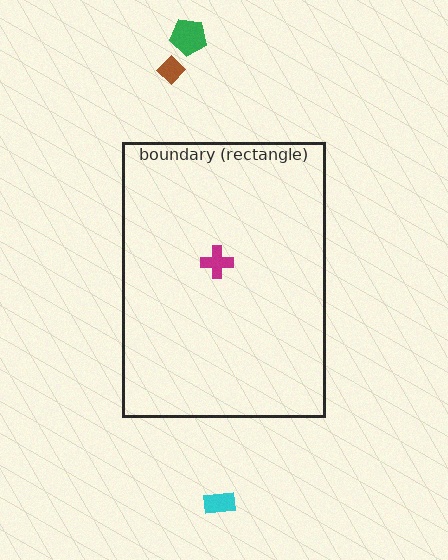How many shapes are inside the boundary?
1 inside, 3 outside.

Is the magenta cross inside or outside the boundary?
Inside.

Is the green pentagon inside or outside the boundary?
Outside.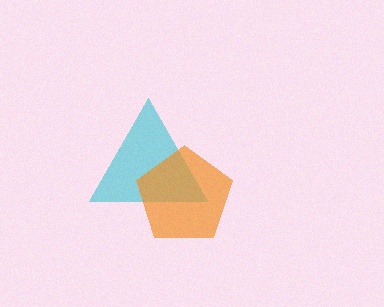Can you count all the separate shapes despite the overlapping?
Yes, there are 2 separate shapes.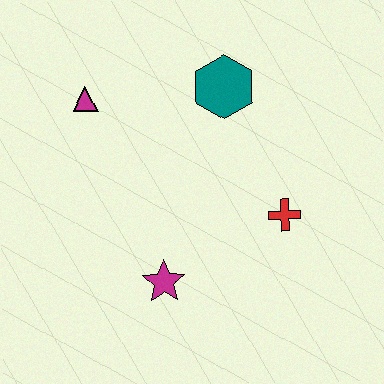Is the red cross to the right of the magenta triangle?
Yes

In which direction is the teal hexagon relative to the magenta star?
The teal hexagon is above the magenta star.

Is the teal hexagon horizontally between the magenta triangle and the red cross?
Yes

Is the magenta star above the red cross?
No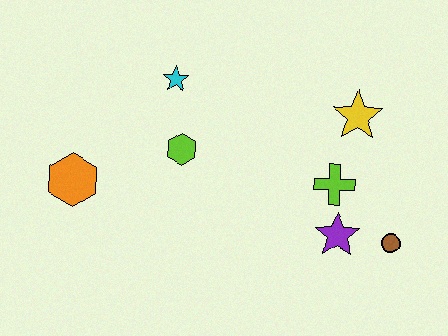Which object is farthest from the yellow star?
The orange hexagon is farthest from the yellow star.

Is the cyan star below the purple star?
No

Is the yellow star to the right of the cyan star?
Yes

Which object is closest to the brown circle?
The purple star is closest to the brown circle.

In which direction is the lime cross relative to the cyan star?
The lime cross is to the right of the cyan star.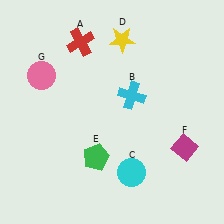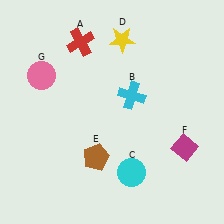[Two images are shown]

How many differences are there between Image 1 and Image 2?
There is 1 difference between the two images.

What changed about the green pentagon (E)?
In Image 1, E is green. In Image 2, it changed to brown.